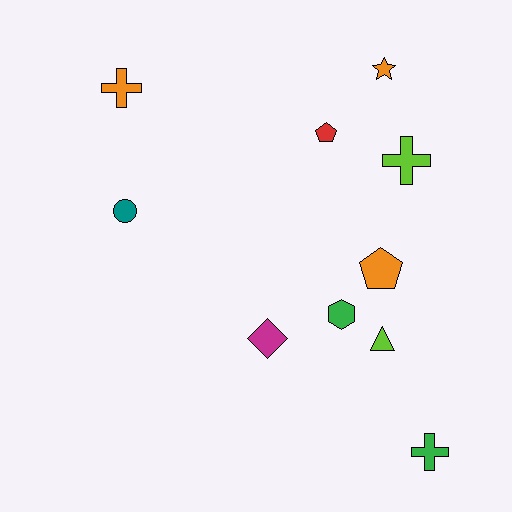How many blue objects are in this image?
There are no blue objects.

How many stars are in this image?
There is 1 star.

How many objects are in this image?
There are 10 objects.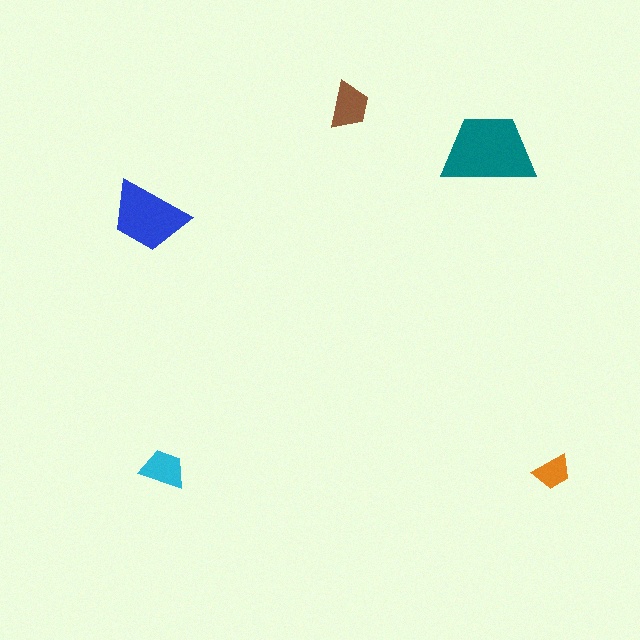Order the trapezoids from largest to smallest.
the teal one, the blue one, the brown one, the cyan one, the orange one.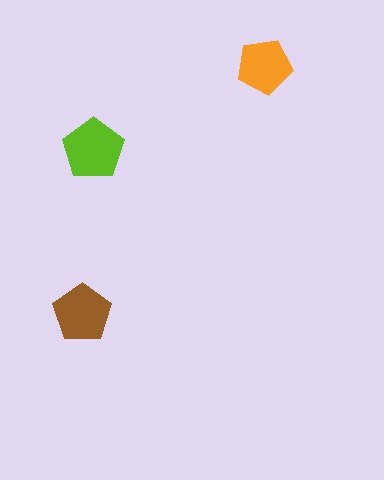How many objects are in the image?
There are 3 objects in the image.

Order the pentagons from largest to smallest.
the lime one, the brown one, the orange one.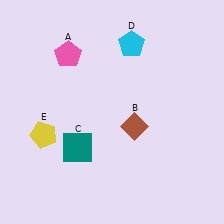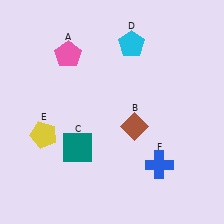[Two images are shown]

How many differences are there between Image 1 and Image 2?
There is 1 difference between the two images.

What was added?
A blue cross (F) was added in Image 2.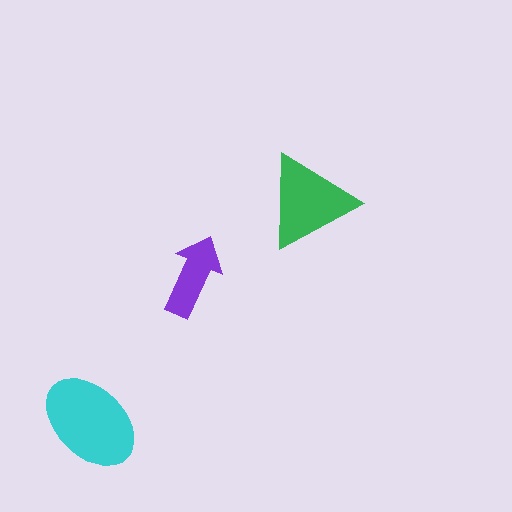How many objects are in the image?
There are 3 objects in the image.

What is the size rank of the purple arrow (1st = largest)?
3rd.